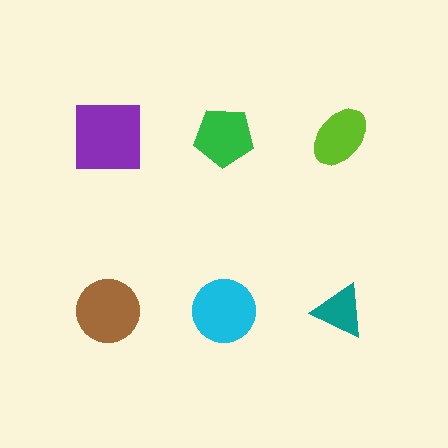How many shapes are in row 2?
3 shapes.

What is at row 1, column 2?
A green pentagon.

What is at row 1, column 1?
A purple square.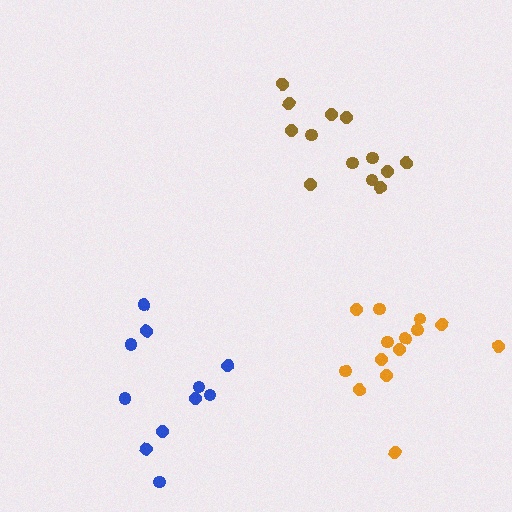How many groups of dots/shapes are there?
There are 3 groups.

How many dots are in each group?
Group 1: 11 dots, Group 2: 14 dots, Group 3: 13 dots (38 total).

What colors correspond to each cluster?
The clusters are colored: blue, orange, brown.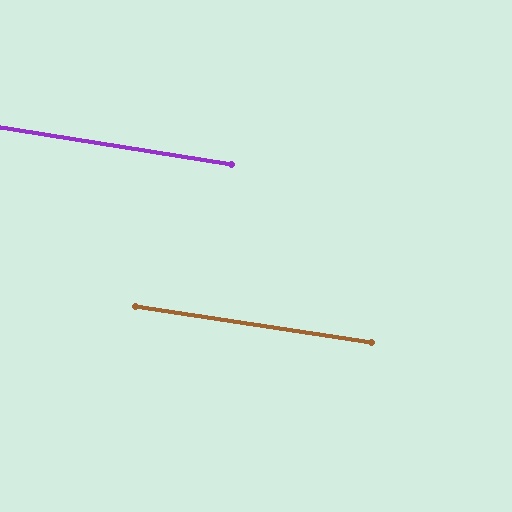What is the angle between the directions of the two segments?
Approximately 0 degrees.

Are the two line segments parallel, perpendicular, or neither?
Parallel — their directions differ by only 0.5°.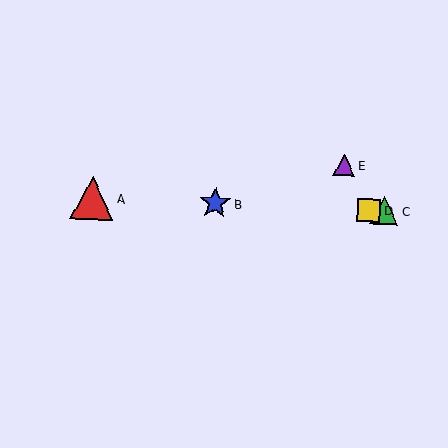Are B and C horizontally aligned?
Yes, both are at y≈203.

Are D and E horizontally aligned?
No, D is at y≈210 and E is at y≈165.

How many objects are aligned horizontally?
4 objects (A, B, C, D) are aligned horizontally.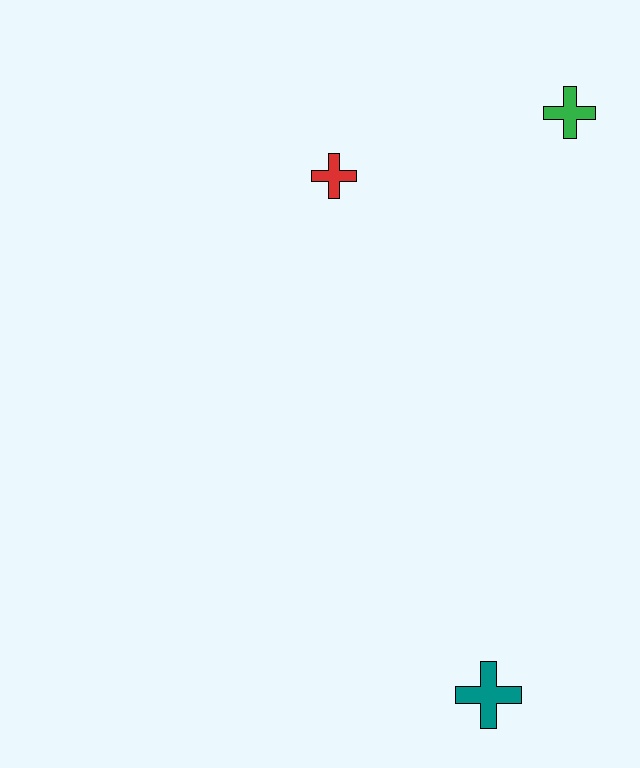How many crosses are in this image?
There are 3 crosses.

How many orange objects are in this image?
There are no orange objects.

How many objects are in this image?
There are 3 objects.